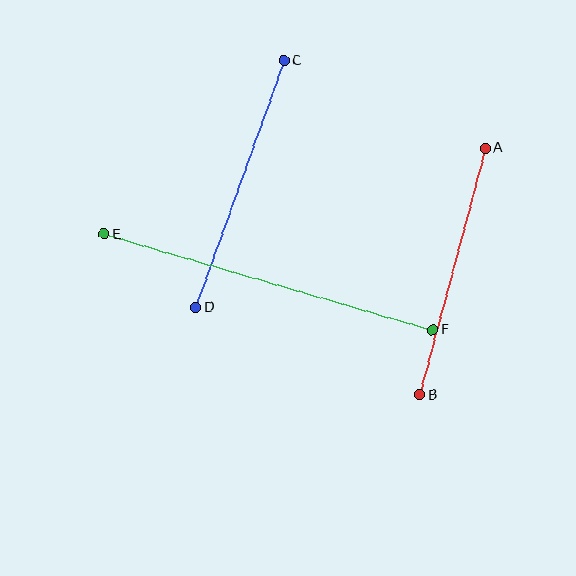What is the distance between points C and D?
The distance is approximately 262 pixels.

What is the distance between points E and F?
The distance is approximately 343 pixels.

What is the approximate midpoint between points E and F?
The midpoint is at approximately (268, 282) pixels.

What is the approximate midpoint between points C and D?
The midpoint is at approximately (240, 184) pixels.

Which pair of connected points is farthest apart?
Points E and F are farthest apart.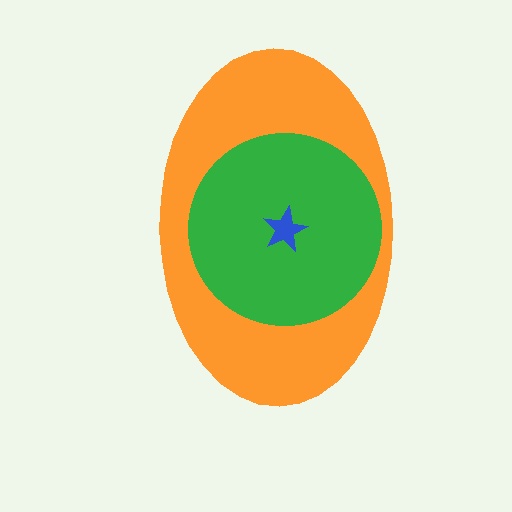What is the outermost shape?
The orange ellipse.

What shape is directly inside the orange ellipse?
The green circle.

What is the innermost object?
The blue star.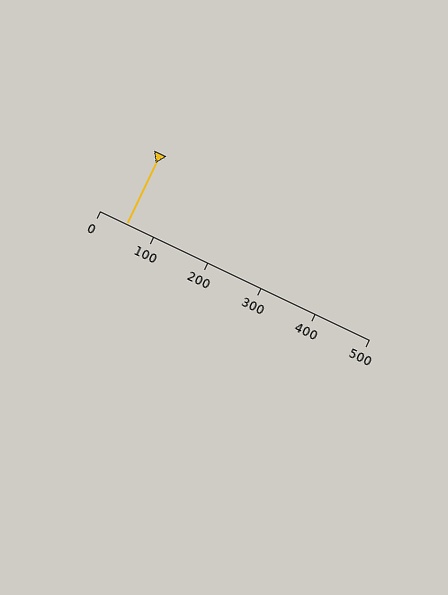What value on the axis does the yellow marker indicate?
The marker indicates approximately 50.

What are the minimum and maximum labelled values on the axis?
The axis runs from 0 to 500.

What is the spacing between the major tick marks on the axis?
The major ticks are spaced 100 apart.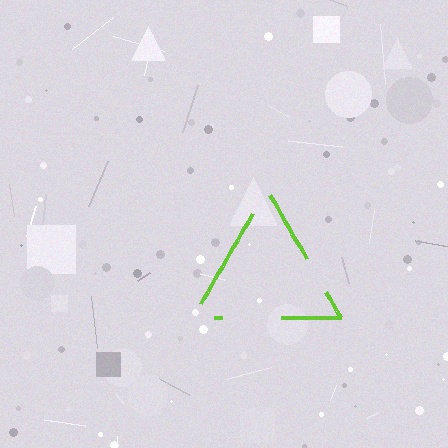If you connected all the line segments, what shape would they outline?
They would outline a triangle.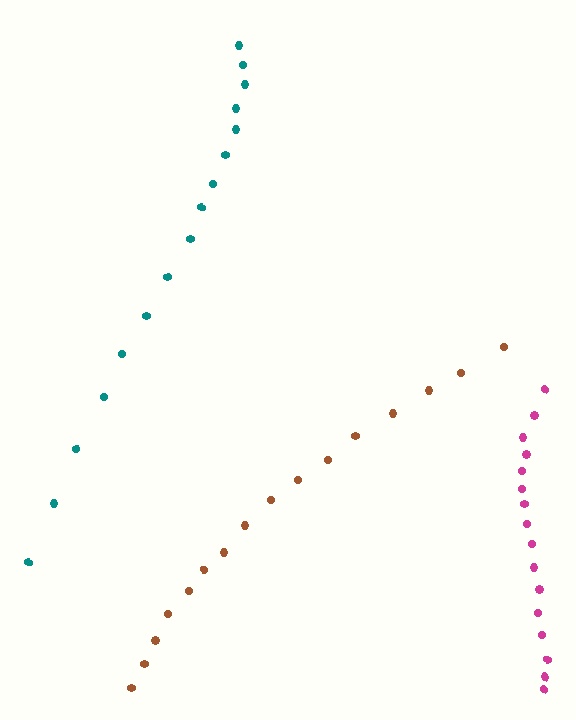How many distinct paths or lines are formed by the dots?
There are 3 distinct paths.